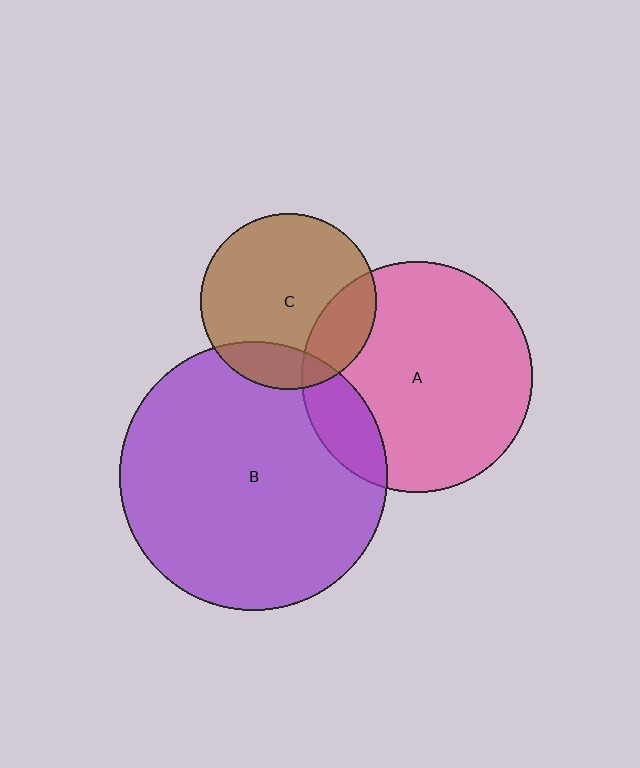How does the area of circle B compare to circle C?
Approximately 2.3 times.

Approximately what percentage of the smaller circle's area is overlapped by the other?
Approximately 15%.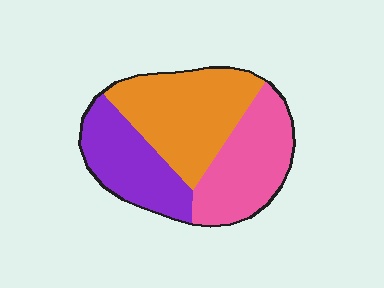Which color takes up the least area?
Purple, at roughly 30%.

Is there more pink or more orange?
Orange.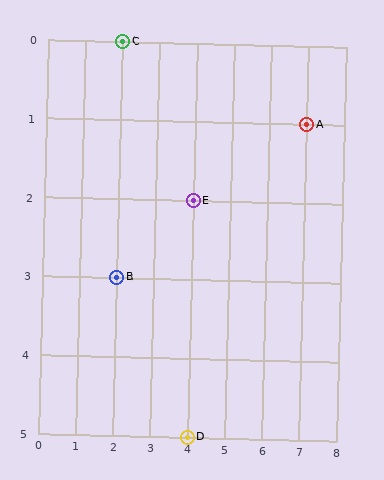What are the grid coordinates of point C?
Point C is at grid coordinates (2, 0).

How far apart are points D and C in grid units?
Points D and C are 2 columns and 5 rows apart (about 5.4 grid units diagonally).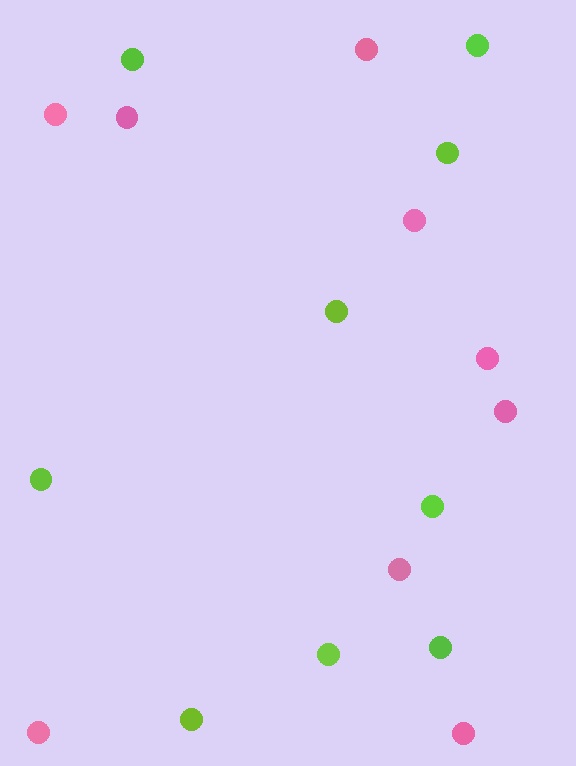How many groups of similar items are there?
There are 2 groups: one group of pink circles (9) and one group of lime circles (9).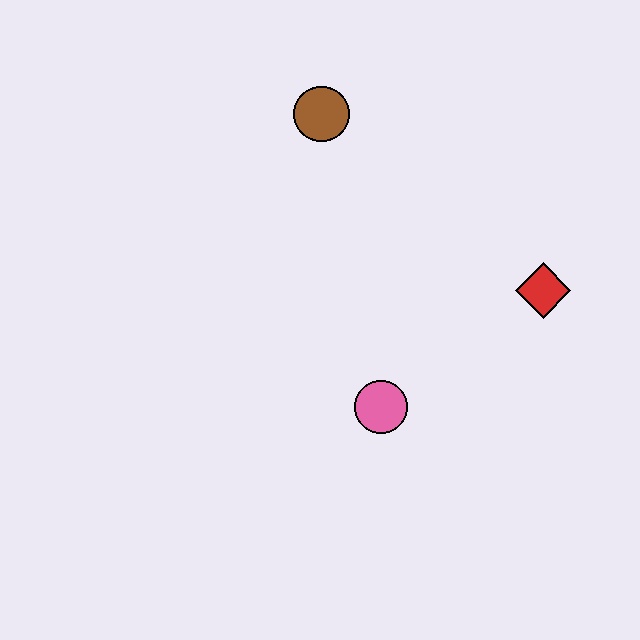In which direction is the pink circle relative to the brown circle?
The pink circle is below the brown circle.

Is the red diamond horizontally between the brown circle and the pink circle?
No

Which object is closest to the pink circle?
The red diamond is closest to the pink circle.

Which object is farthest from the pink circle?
The brown circle is farthest from the pink circle.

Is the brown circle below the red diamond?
No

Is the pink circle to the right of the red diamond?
No